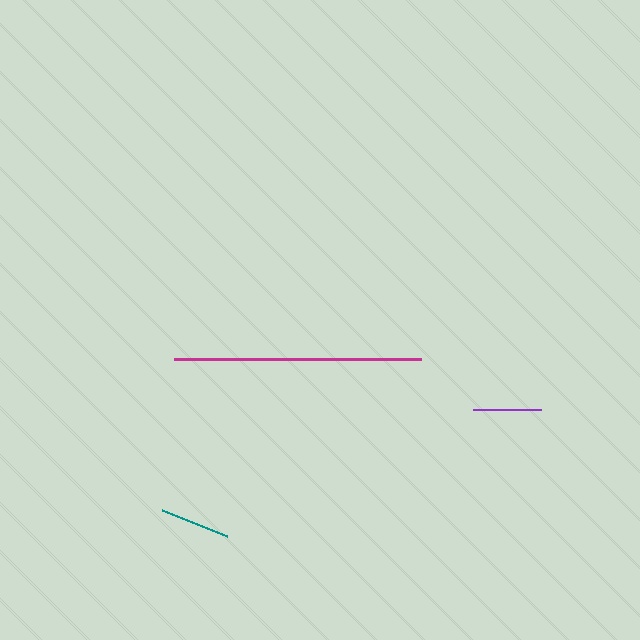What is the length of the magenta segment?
The magenta segment is approximately 246 pixels long.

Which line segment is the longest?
The magenta line is the longest at approximately 246 pixels.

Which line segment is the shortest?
The purple line is the shortest at approximately 67 pixels.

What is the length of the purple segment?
The purple segment is approximately 67 pixels long.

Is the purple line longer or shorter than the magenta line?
The magenta line is longer than the purple line.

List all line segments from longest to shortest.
From longest to shortest: magenta, teal, purple.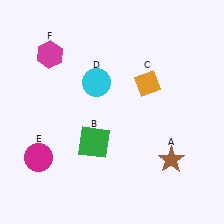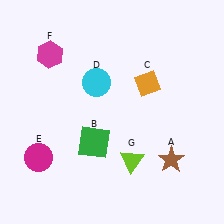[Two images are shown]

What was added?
A lime triangle (G) was added in Image 2.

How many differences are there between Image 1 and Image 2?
There is 1 difference between the two images.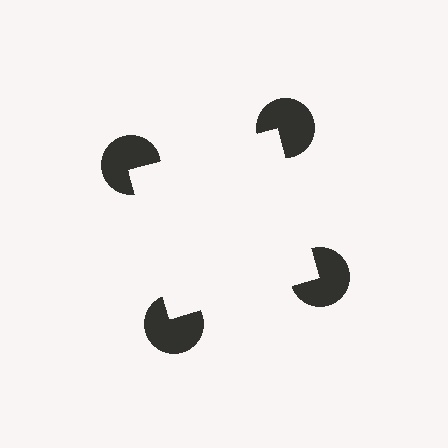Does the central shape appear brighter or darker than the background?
It typically appears slightly brighter than the background, even though no actual brightness change is drawn.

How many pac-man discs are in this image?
There are 4 — one at each vertex of the illusory square.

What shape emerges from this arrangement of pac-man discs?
An illusory square — its edges are inferred from the aligned wedge cuts in the pac-man discs, not physically drawn.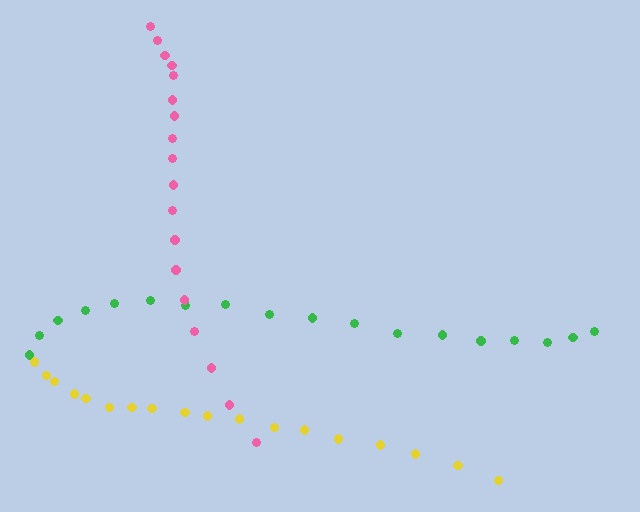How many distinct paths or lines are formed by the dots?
There are 3 distinct paths.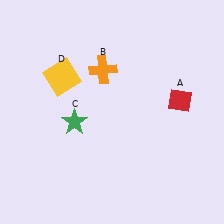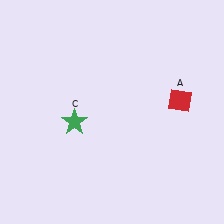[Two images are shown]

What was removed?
The yellow square (D), the orange cross (B) were removed in Image 2.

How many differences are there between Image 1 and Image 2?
There are 2 differences between the two images.